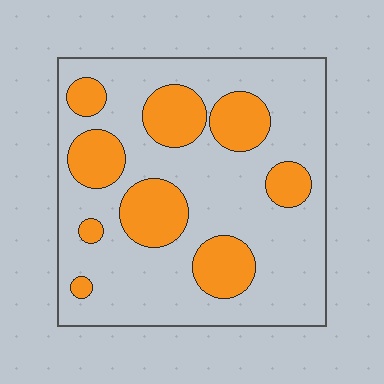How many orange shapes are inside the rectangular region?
9.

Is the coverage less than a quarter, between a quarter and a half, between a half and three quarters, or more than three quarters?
Between a quarter and a half.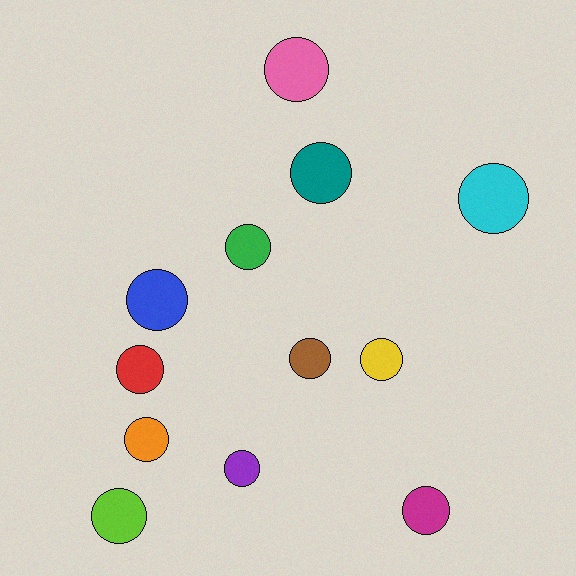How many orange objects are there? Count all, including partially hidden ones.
There is 1 orange object.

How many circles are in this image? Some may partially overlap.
There are 12 circles.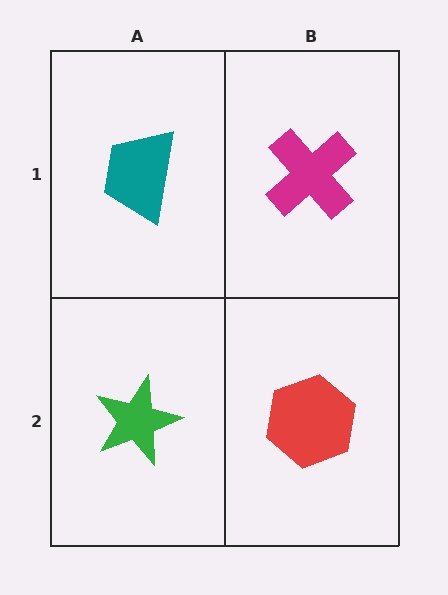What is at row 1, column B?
A magenta cross.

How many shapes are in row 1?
2 shapes.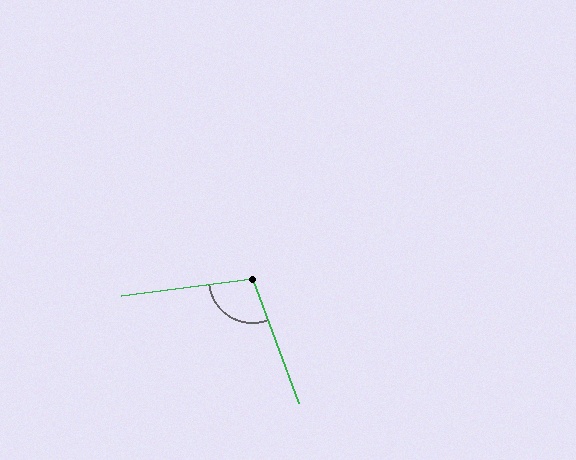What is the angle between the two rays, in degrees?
Approximately 103 degrees.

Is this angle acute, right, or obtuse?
It is obtuse.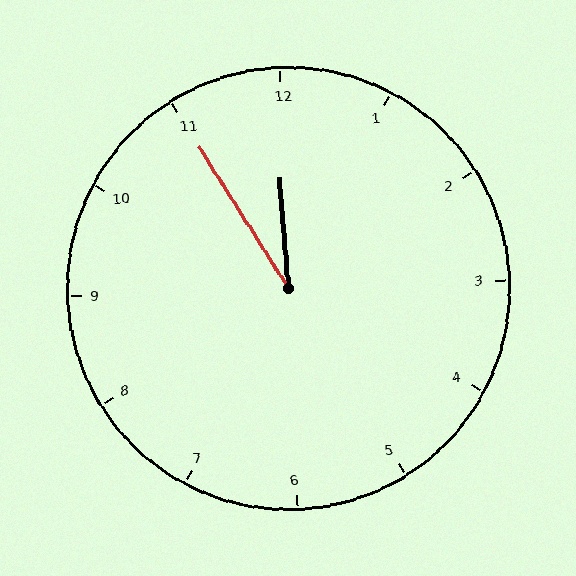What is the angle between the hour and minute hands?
Approximately 28 degrees.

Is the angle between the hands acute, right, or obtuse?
It is acute.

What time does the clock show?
11:55.